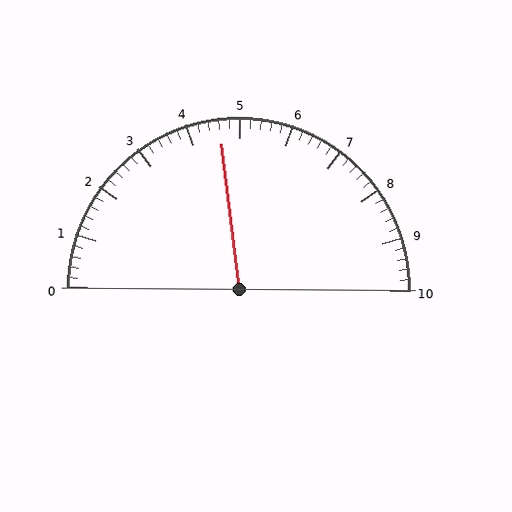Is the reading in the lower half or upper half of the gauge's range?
The reading is in the lower half of the range (0 to 10).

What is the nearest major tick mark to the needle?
The nearest major tick mark is 5.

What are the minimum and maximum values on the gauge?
The gauge ranges from 0 to 10.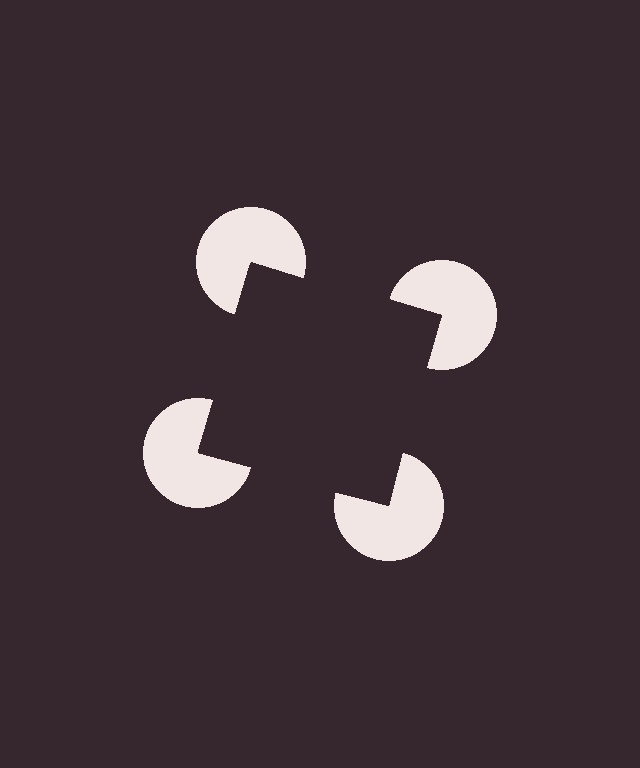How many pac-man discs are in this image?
There are 4 — one at each vertex of the illusory square.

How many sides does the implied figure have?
4 sides.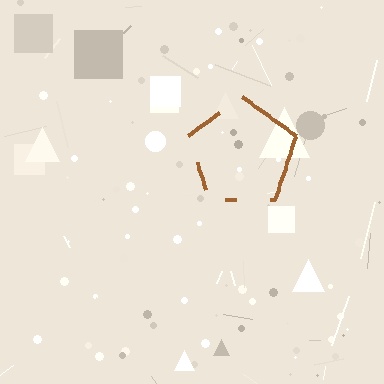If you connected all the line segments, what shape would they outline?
They would outline a pentagon.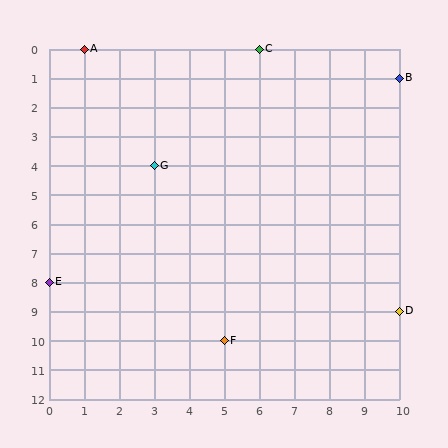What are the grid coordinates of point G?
Point G is at grid coordinates (3, 4).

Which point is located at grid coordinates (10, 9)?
Point D is at (10, 9).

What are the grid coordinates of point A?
Point A is at grid coordinates (1, 0).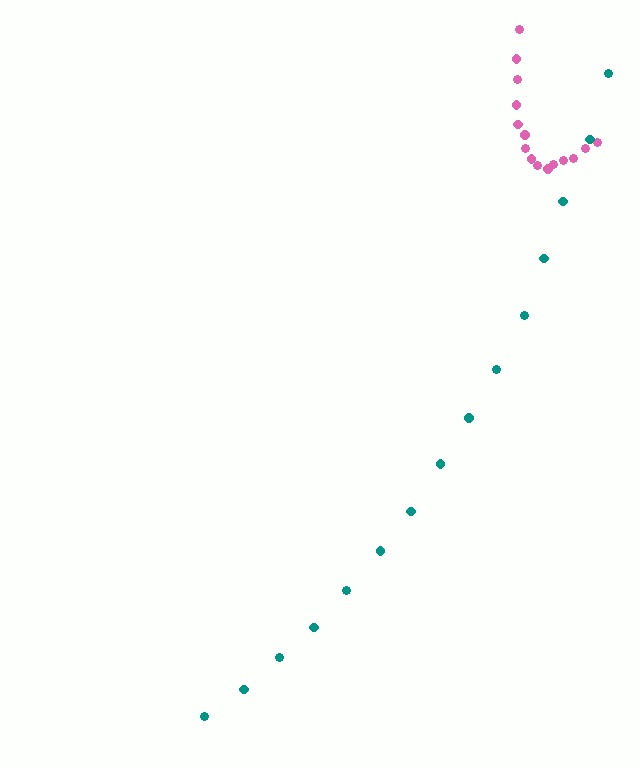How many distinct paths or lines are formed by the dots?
There are 2 distinct paths.